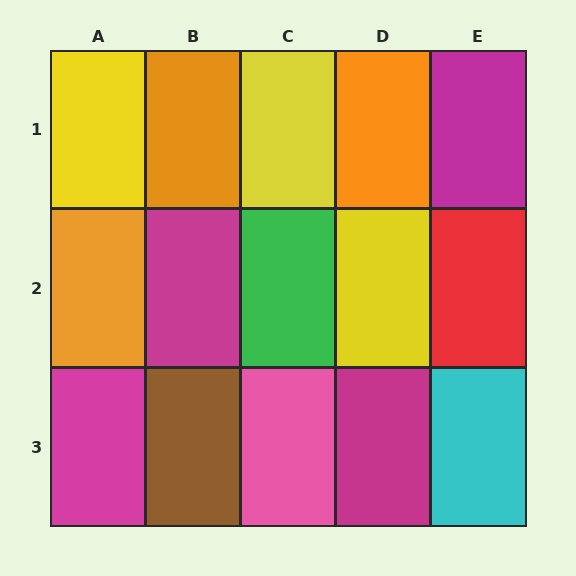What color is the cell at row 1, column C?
Yellow.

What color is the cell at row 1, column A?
Yellow.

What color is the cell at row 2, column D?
Yellow.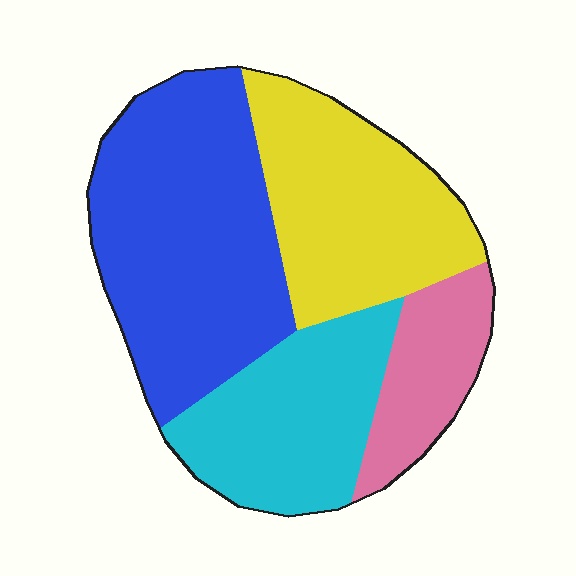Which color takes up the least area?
Pink, at roughly 15%.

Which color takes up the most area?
Blue, at roughly 40%.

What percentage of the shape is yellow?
Yellow takes up about one quarter (1/4) of the shape.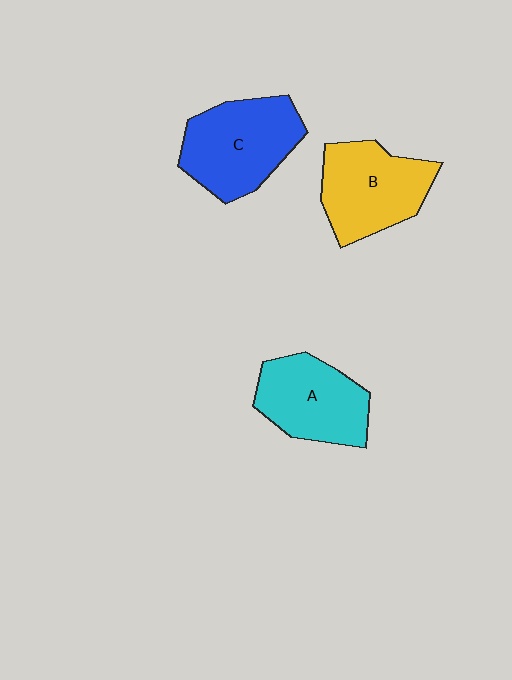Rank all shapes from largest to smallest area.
From largest to smallest: C (blue), B (yellow), A (cyan).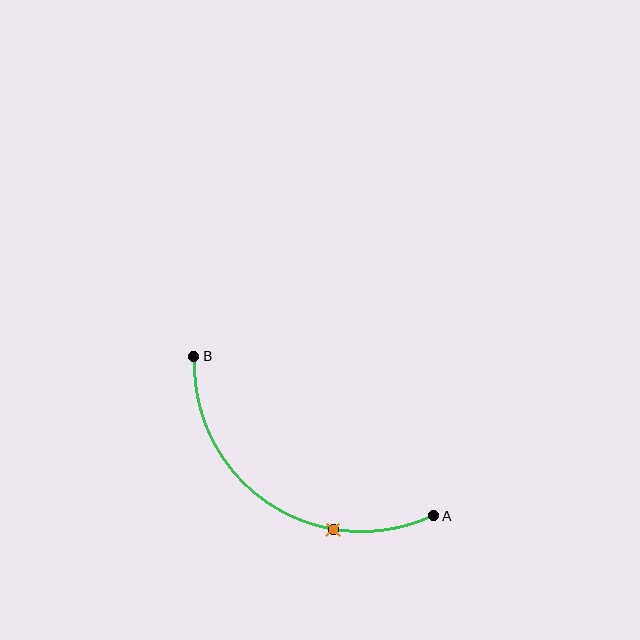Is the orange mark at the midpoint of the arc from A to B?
No. The orange mark lies on the arc but is closer to endpoint A. The arc midpoint would be at the point on the curve equidistant along the arc from both A and B.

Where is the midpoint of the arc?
The arc midpoint is the point on the curve farthest from the straight line joining A and B. It sits below that line.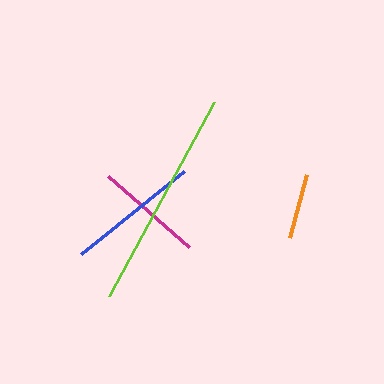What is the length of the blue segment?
The blue segment is approximately 132 pixels long.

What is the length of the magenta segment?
The magenta segment is approximately 108 pixels long.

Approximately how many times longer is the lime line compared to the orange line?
The lime line is approximately 3.4 times the length of the orange line.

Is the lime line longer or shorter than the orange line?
The lime line is longer than the orange line.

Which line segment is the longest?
The lime line is the longest at approximately 221 pixels.